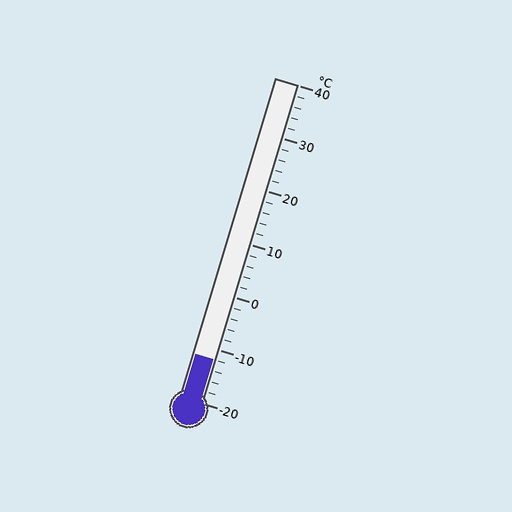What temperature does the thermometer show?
The thermometer shows approximately -12°C.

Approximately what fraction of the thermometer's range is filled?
The thermometer is filled to approximately 15% of its range.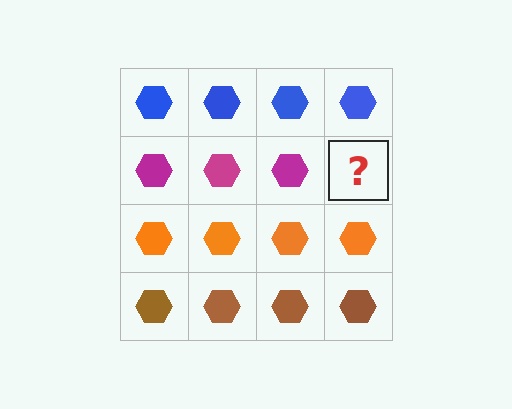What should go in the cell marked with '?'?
The missing cell should contain a magenta hexagon.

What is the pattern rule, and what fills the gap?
The rule is that each row has a consistent color. The gap should be filled with a magenta hexagon.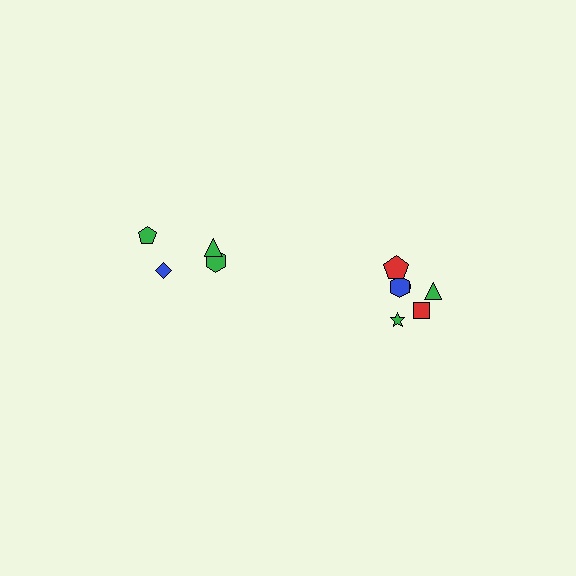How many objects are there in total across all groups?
There are 10 objects.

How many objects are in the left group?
There are 4 objects.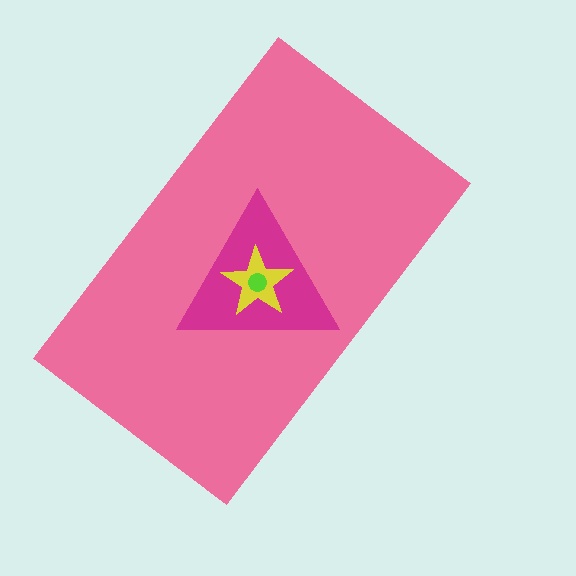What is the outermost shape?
The pink rectangle.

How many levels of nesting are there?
4.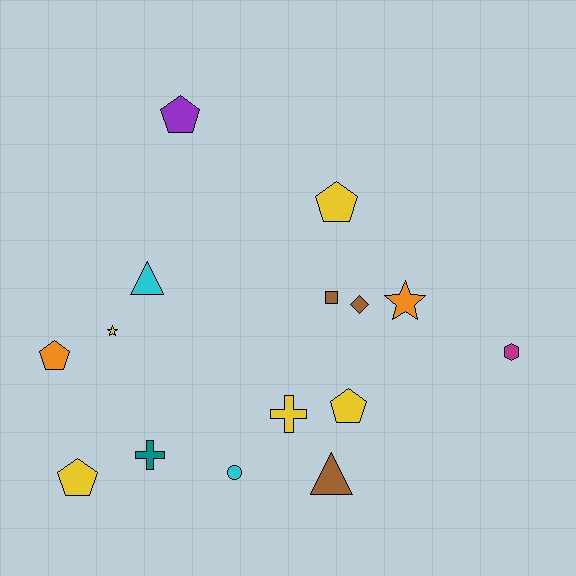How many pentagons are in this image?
There are 5 pentagons.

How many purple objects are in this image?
There is 1 purple object.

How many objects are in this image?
There are 15 objects.